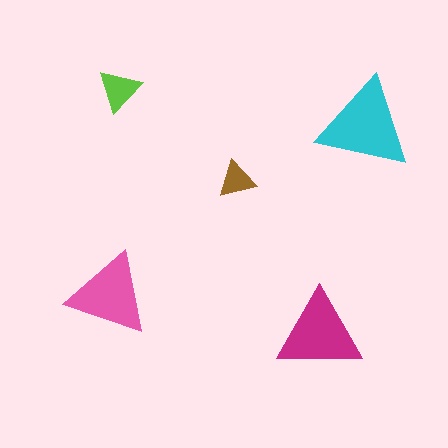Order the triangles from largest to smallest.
the cyan one, the magenta one, the pink one, the lime one, the brown one.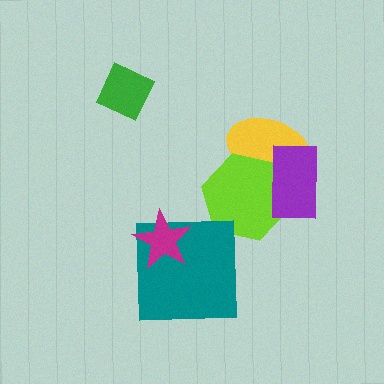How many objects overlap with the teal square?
1 object overlaps with the teal square.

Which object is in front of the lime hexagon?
The purple rectangle is in front of the lime hexagon.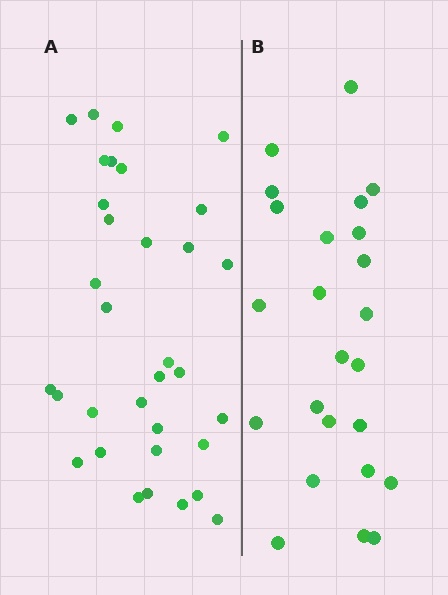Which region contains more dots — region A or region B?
Region A (the left region) has more dots.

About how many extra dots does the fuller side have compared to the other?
Region A has roughly 8 or so more dots than region B.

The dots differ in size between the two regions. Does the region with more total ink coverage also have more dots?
No. Region B has more total ink coverage because its dots are larger, but region A actually contains more individual dots. Total area can be misleading — the number of items is what matters here.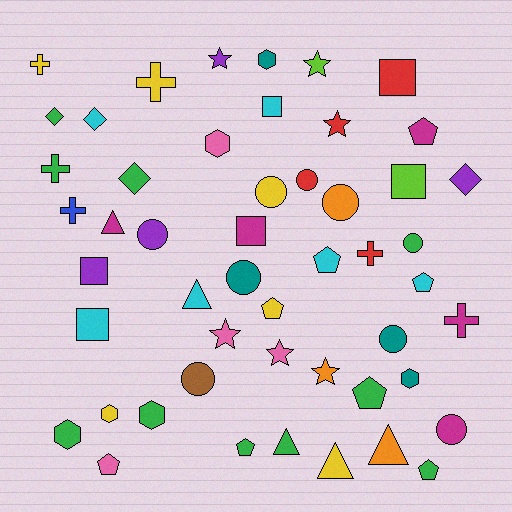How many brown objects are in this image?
There is 1 brown object.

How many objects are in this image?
There are 50 objects.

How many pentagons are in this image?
There are 8 pentagons.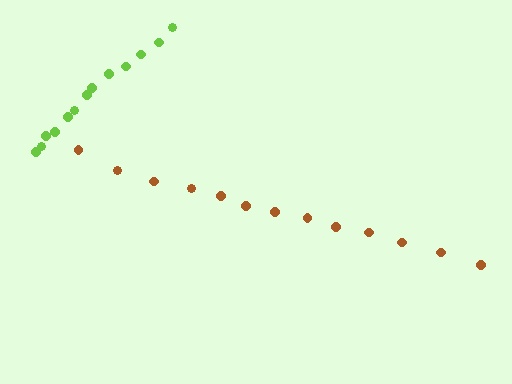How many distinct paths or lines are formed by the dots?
There are 2 distinct paths.